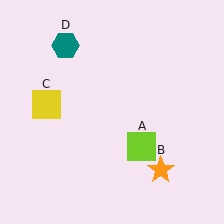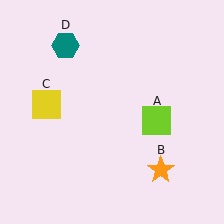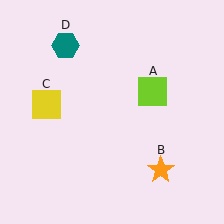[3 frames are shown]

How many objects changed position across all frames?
1 object changed position: lime square (object A).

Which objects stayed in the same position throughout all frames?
Orange star (object B) and yellow square (object C) and teal hexagon (object D) remained stationary.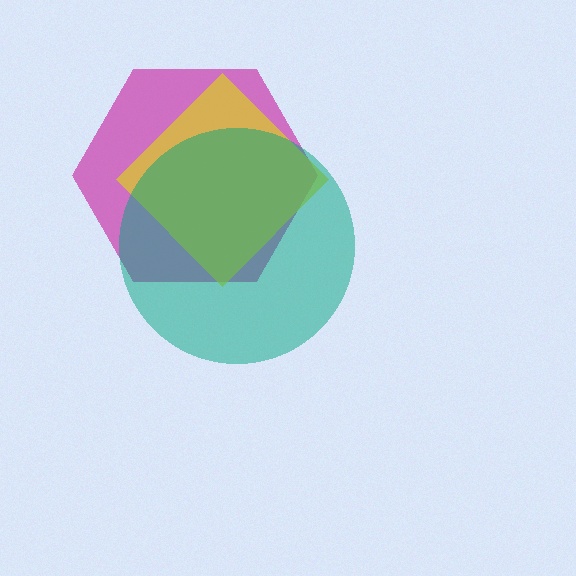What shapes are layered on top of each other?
The layered shapes are: a magenta hexagon, a yellow diamond, a teal circle.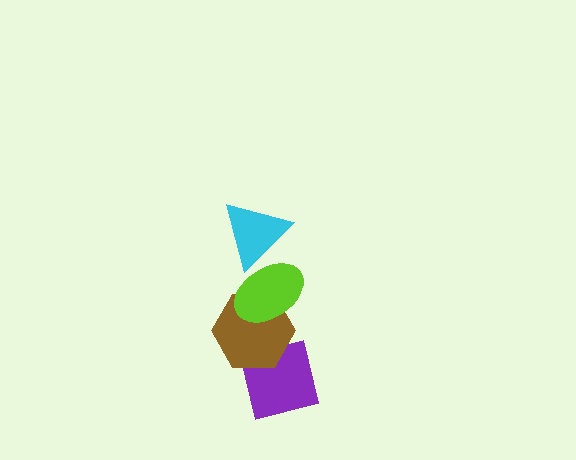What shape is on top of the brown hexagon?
The lime ellipse is on top of the brown hexagon.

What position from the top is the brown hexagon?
The brown hexagon is 3rd from the top.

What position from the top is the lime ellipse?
The lime ellipse is 2nd from the top.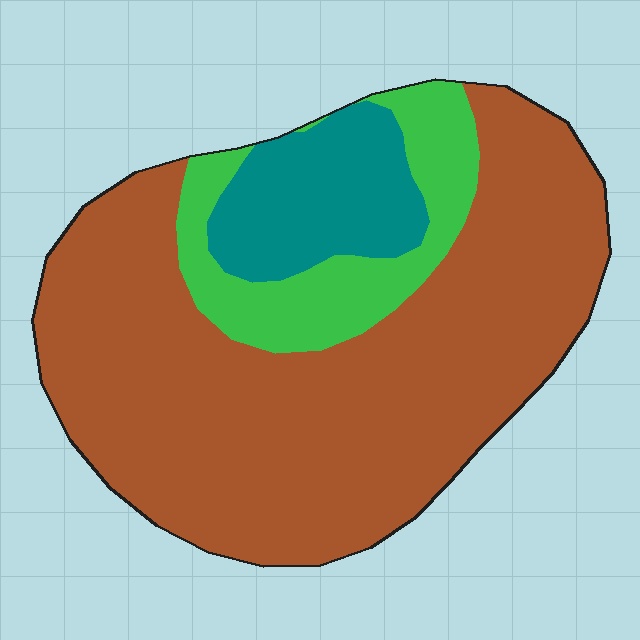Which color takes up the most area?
Brown, at roughly 70%.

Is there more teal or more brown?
Brown.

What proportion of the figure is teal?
Teal takes up about one eighth (1/8) of the figure.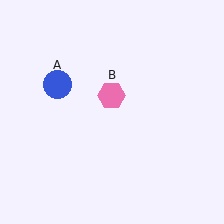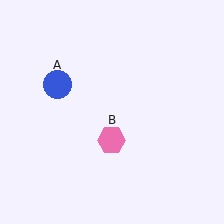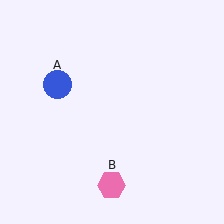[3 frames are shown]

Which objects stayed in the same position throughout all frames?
Blue circle (object A) remained stationary.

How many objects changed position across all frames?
1 object changed position: pink hexagon (object B).